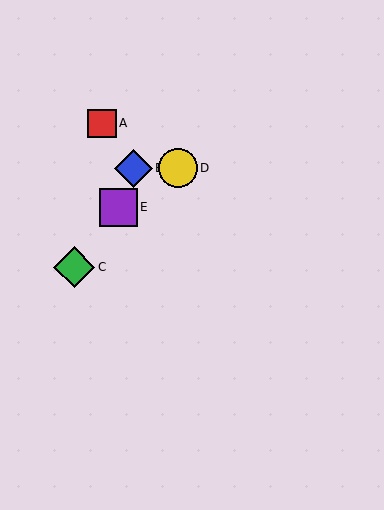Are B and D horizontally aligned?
Yes, both are at y≈168.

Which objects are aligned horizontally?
Objects B, D are aligned horizontally.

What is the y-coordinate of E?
Object E is at y≈207.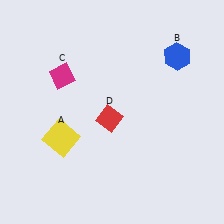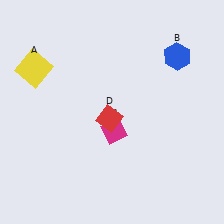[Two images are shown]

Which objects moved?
The objects that moved are: the yellow square (A), the magenta diamond (C).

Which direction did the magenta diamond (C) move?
The magenta diamond (C) moved down.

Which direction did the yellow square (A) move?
The yellow square (A) moved up.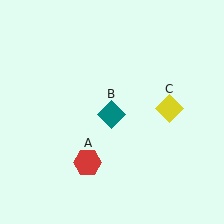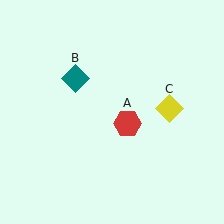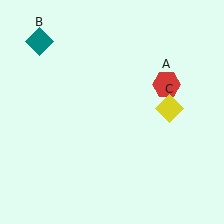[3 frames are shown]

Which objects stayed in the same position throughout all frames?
Yellow diamond (object C) remained stationary.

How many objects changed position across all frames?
2 objects changed position: red hexagon (object A), teal diamond (object B).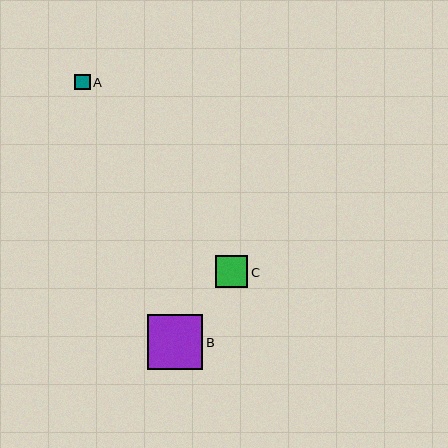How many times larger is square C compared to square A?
Square C is approximately 2.0 times the size of square A.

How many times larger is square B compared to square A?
Square B is approximately 3.6 times the size of square A.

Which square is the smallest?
Square A is the smallest with a size of approximately 16 pixels.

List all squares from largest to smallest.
From largest to smallest: B, C, A.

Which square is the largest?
Square B is the largest with a size of approximately 55 pixels.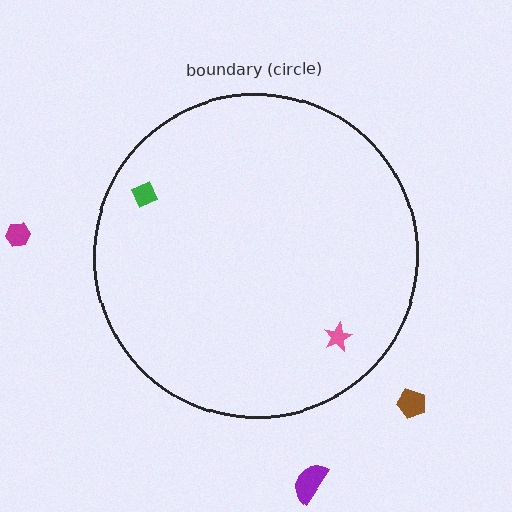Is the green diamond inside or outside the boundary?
Inside.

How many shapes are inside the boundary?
2 inside, 3 outside.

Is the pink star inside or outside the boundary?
Inside.